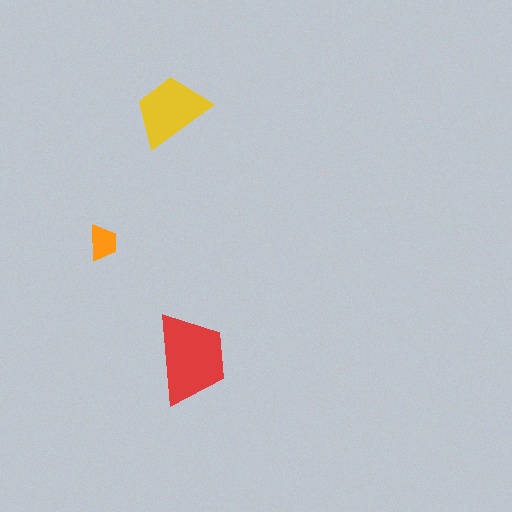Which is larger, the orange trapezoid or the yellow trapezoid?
The yellow one.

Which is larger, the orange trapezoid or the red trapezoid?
The red one.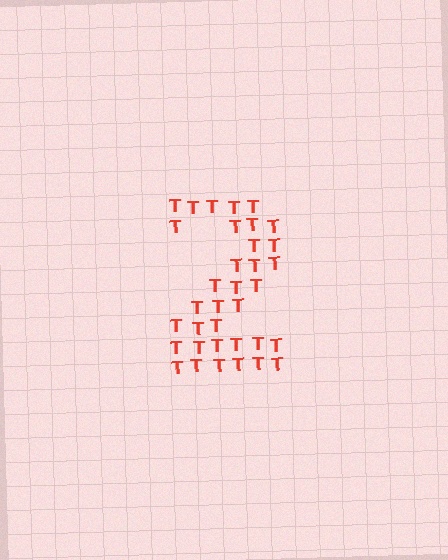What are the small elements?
The small elements are letter T's.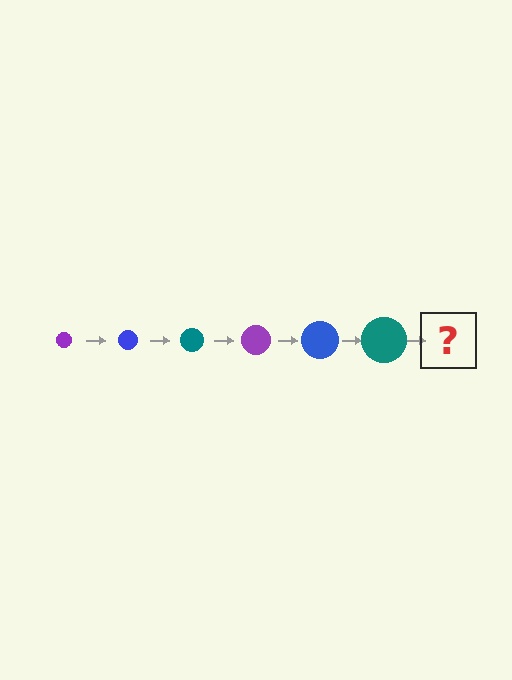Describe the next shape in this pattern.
It should be a purple circle, larger than the previous one.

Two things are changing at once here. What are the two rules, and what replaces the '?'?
The two rules are that the circle grows larger each step and the color cycles through purple, blue, and teal. The '?' should be a purple circle, larger than the previous one.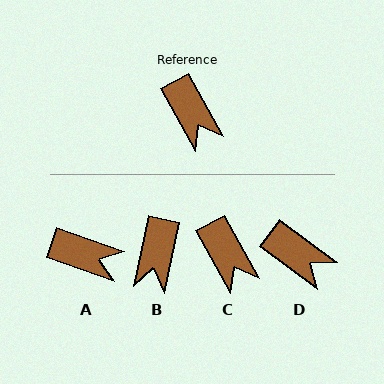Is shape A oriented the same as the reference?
No, it is off by about 42 degrees.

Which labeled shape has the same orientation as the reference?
C.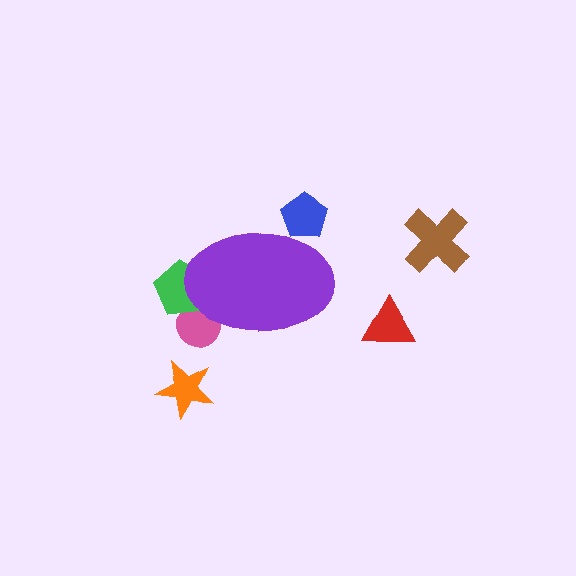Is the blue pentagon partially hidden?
Yes, the blue pentagon is partially hidden behind the purple ellipse.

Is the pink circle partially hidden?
Yes, the pink circle is partially hidden behind the purple ellipse.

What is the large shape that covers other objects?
A purple ellipse.